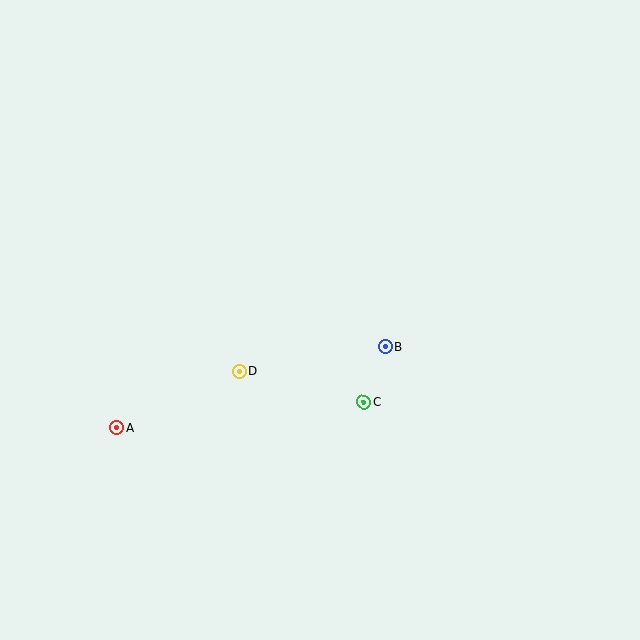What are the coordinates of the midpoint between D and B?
The midpoint between D and B is at (312, 359).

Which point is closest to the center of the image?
Point B at (385, 347) is closest to the center.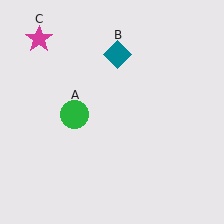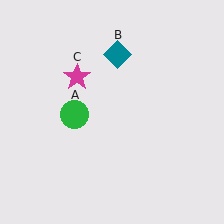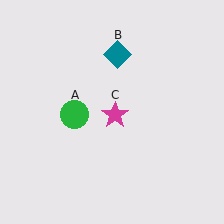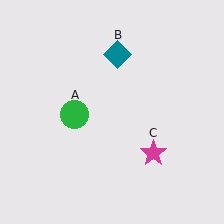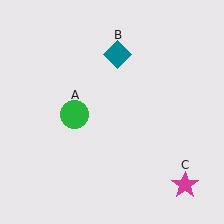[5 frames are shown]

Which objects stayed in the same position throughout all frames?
Green circle (object A) and teal diamond (object B) remained stationary.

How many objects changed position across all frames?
1 object changed position: magenta star (object C).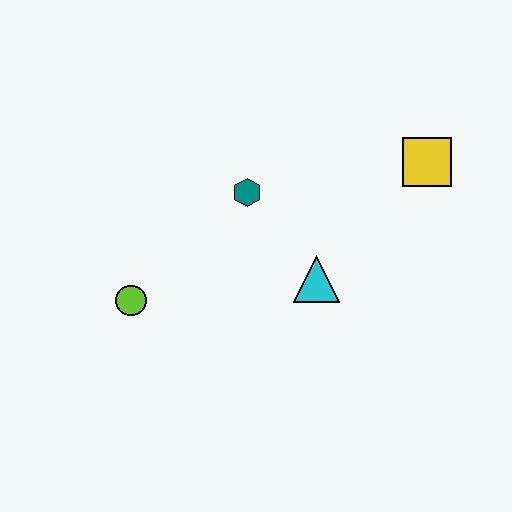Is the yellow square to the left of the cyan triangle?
No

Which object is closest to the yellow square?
The cyan triangle is closest to the yellow square.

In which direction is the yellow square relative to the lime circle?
The yellow square is to the right of the lime circle.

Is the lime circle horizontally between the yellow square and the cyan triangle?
No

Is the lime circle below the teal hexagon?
Yes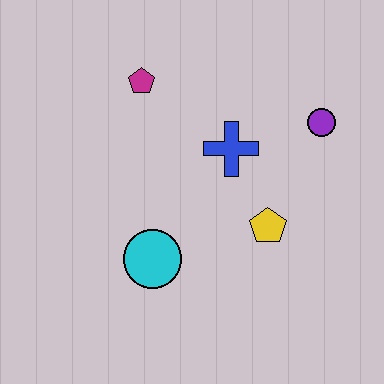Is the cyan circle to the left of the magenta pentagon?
No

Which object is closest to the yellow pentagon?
The blue cross is closest to the yellow pentagon.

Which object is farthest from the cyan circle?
The purple circle is farthest from the cyan circle.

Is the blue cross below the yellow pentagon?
No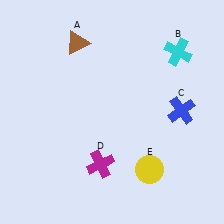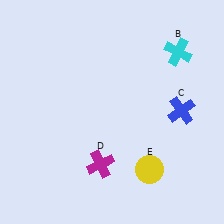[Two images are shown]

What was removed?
The brown triangle (A) was removed in Image 2.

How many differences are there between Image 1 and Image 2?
There is 1 difference between the two images.